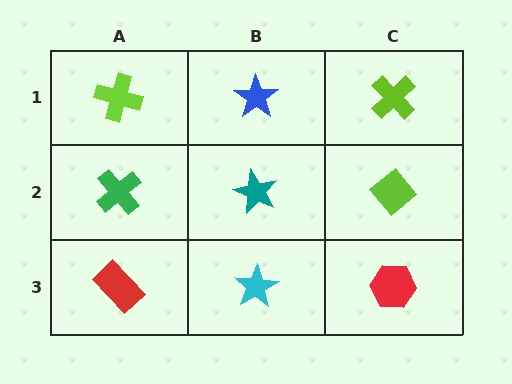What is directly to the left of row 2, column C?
A teal star.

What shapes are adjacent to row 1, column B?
A teal star (row 2, column B), a lime cross (row 1, column A), a lime cross (row 1, column C).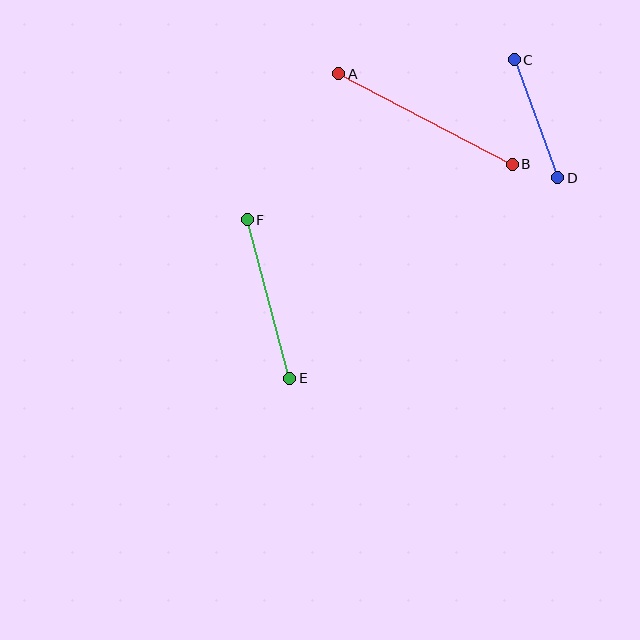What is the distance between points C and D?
The distance is approximately 126 pixels.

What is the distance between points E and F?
The distance is approximately 164 pixels.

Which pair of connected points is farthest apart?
Points A and B are farthest apart.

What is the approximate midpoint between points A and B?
The midpoint is at approximately (426, 119) pixels.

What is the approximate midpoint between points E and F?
The midpoint is at approximately (269, 299) pixels.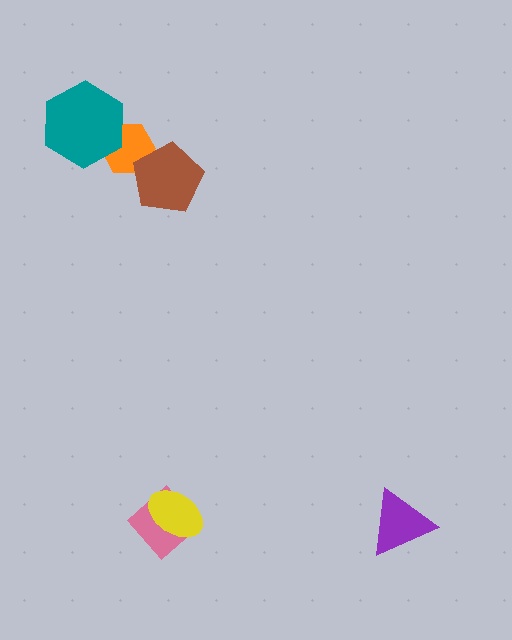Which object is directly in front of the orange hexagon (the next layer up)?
The brown pentagon is directly in front of the orange hexagon.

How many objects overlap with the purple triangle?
0 objects overlap with the purple triangle.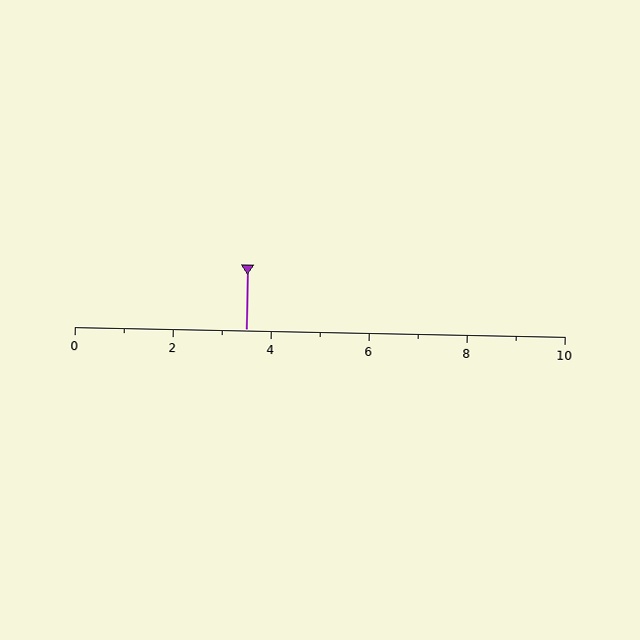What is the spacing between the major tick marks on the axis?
The major ticks are spaced 2 apart.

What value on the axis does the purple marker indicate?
The marker indicates approximately 3.5.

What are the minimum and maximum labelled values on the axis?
The axis runs from 0 to 10.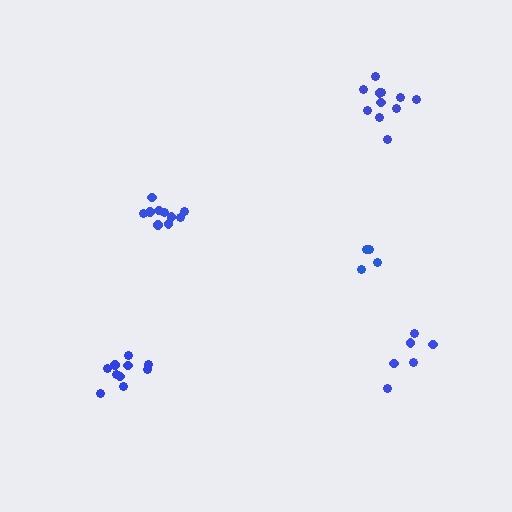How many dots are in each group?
Group 1: 11 dots, Group 2: 10 dots, Group 3: 10 dots, Group 4: 5 dots, Group 5: 6 dots (42 total).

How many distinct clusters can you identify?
There are 5 distinct clusters.